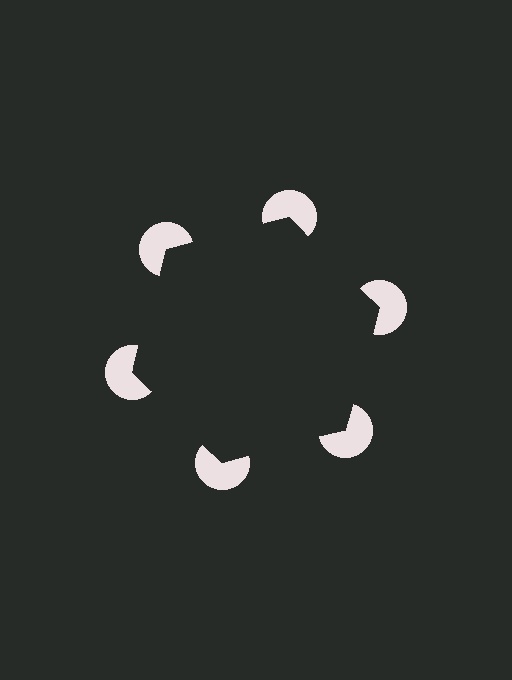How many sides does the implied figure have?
6 sides.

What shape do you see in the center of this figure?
An illusory hexagon — its edges are inferred from the aligned wedge cuts in the pac-man discs, not physically drawn.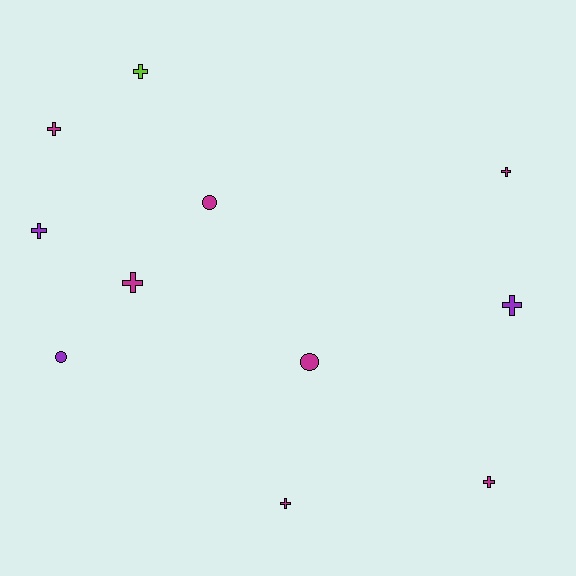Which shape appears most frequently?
Cross, with 8 objects.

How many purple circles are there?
There is 1 purple circle.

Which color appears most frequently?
Magenta, with 7 objects.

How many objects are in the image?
There are 11 objects.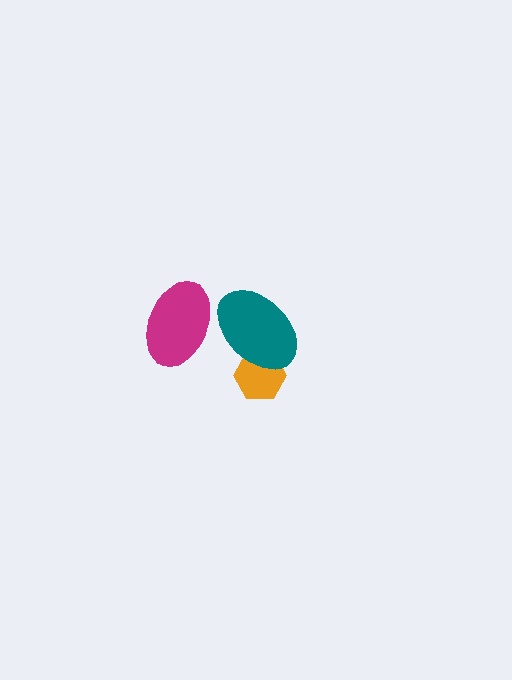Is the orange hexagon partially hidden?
Yes, it is partially covered by another shape.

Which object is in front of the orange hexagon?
The teal ellipse is in front of the orange hexagon.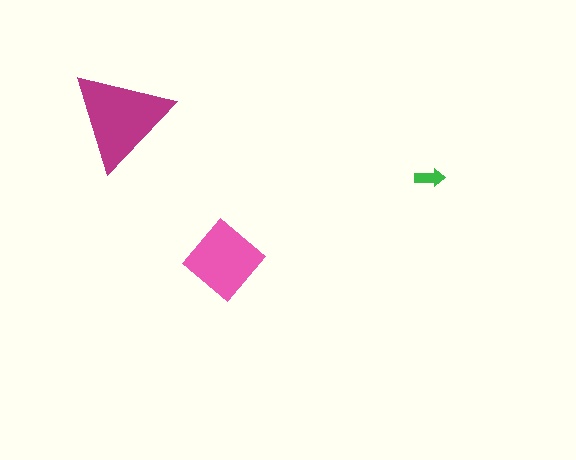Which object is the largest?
The magenta triangle.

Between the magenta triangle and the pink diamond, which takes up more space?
The magenta triangle.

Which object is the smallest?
The green arrow.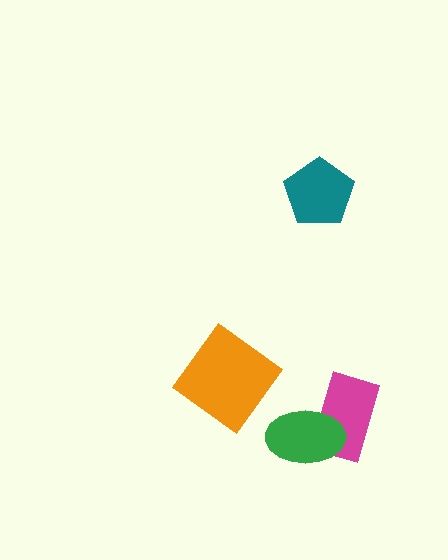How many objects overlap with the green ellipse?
1 object overlaps with the green ellipse.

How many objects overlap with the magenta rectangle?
1 object overlaps with the magenta rectangle.